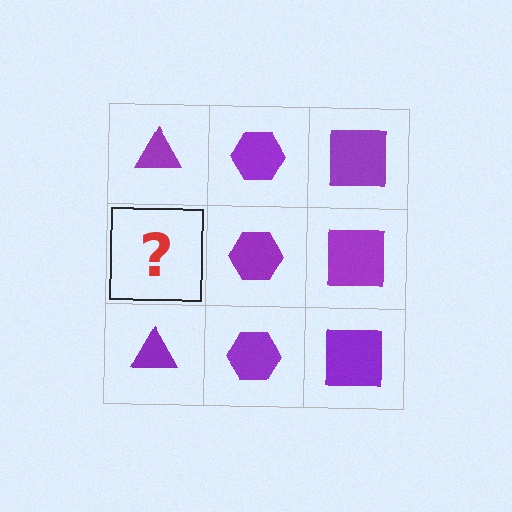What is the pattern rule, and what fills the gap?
The rule is that each column has a consistent shape. The gap should be filled with a purple triangle.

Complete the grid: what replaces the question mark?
The question mark should be replaced with a purple triangle.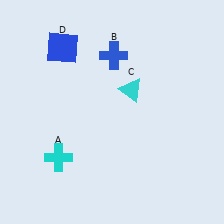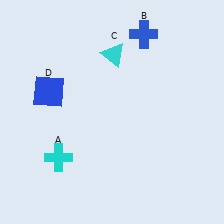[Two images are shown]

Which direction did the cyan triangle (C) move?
The cyan triangle (C) moved up.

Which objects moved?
The objects that moved are: the blue cross (B), the cyan triangle (C), the blue square (D).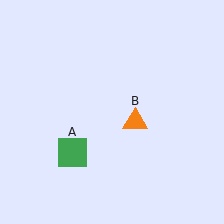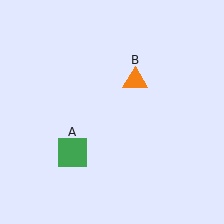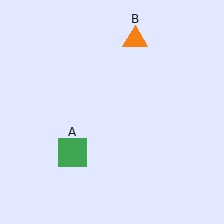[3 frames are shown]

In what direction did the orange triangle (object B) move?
The orange triangle (object B) moved up.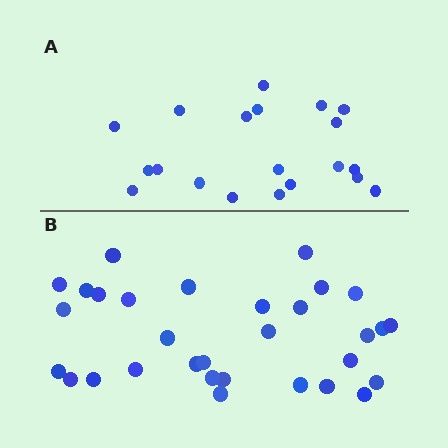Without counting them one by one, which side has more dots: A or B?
Region B (the bottom region) has more dots.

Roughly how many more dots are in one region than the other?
Region B has roughly 12 or so more dots than region A.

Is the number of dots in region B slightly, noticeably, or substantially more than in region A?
Region B has substantially more. The ratio is roughly 1.6 to 1.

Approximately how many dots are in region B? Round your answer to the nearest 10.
About 30 dots. (The exact count is 31, which rounds to 30.)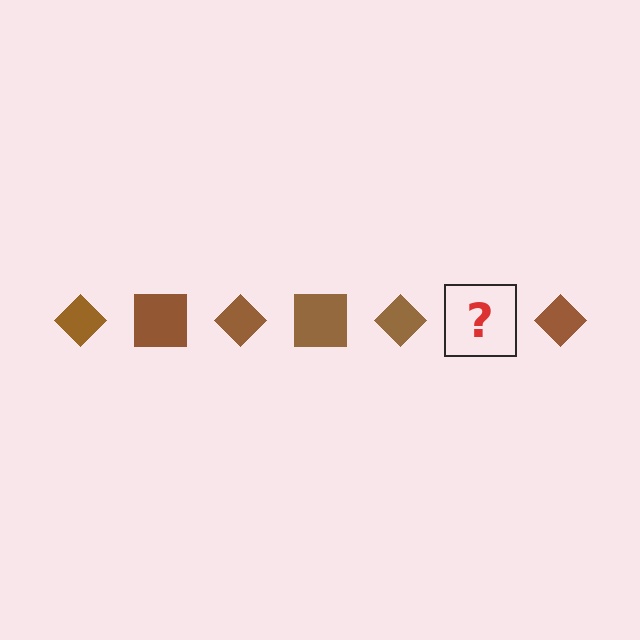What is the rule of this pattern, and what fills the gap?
The rule is that the pattern cycles through diamond, square shapes in brown. The gap should be filled with a brown square.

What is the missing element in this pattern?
The missing element is a brown square.